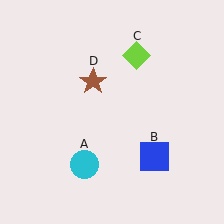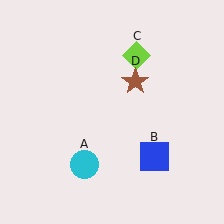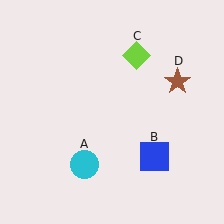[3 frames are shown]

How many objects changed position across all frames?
1 object changed position: brown star (object D).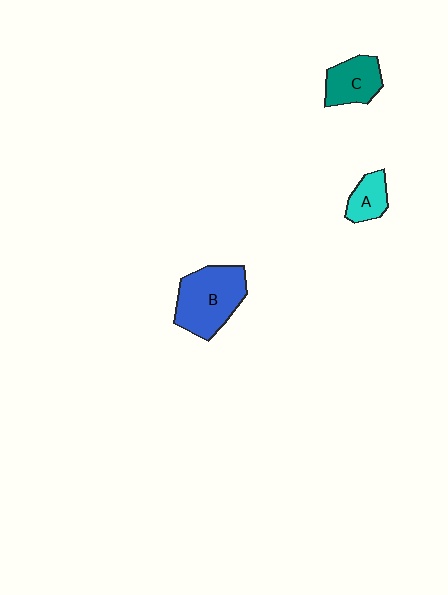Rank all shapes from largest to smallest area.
From largest to smallest: B (blue), C (teal), A (cyan).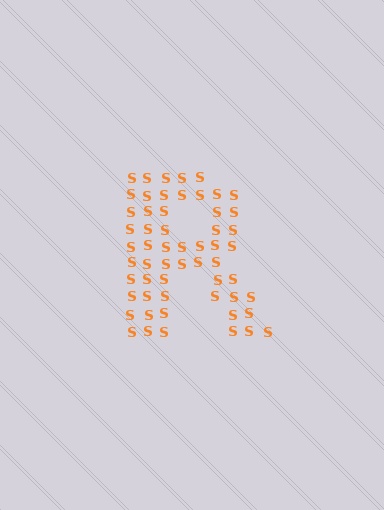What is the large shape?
The large shape is the letter R.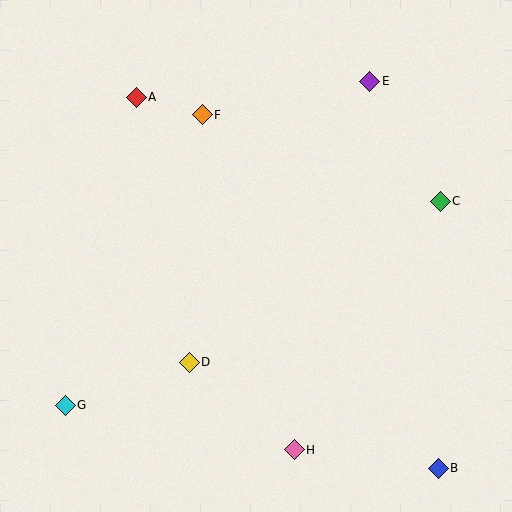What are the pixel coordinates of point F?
Point F is at (202, 115).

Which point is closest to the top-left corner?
Point A is closest to the top-left corner.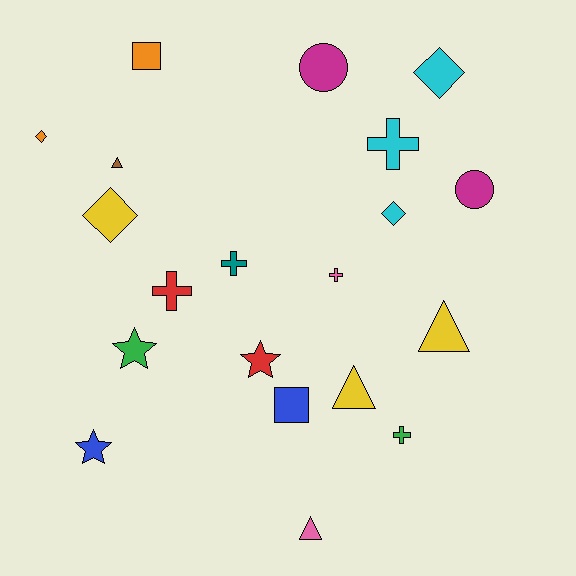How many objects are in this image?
There are 20 objects.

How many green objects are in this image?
There are 2 green objects.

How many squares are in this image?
There are 2 squares.